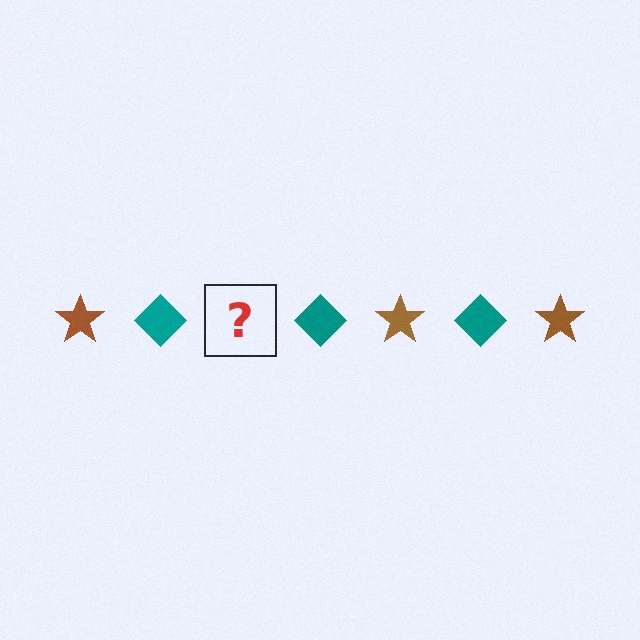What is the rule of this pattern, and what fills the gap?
The rule is that the pattern alternates between brown star and teal diamond. The gap should be filled with a brown star.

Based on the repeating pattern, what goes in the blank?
The blank should be a brown star.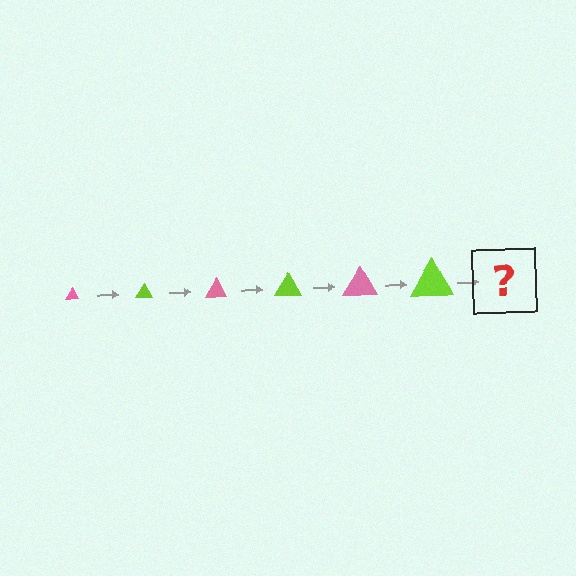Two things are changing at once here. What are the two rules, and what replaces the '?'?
The two rules are that the triangle grows larger each step and the color cycles through pink and lime. The '?' should be a pink triangle, larger than the previous one.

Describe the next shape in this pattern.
It should be a pink triangle, larger than the previous one.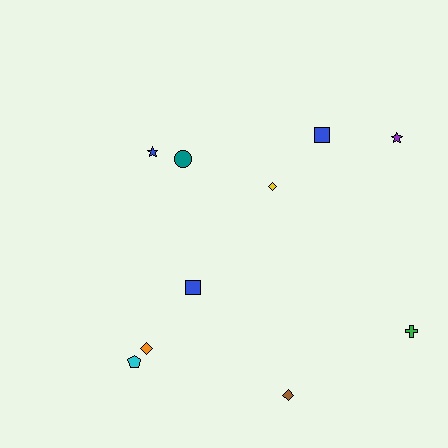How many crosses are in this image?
There is 1 cross.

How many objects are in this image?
There are 10 objects.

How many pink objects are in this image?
There are no pink objects.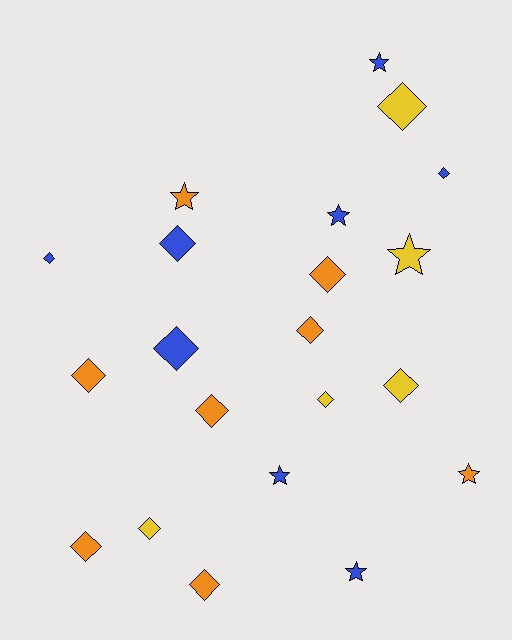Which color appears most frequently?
Blue, with 8 objects.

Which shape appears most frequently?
Diamond, with 14 objects.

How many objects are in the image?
There are 21 objects.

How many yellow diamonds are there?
There are 4 yellow diamonds.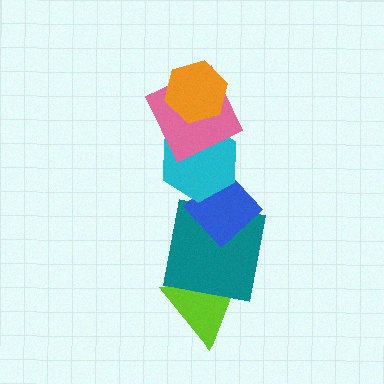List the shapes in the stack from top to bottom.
From top to bottom: the orange hexagon, the pink square, the cyan hexagon, the blue diamond, the teal square, the lime triangle.